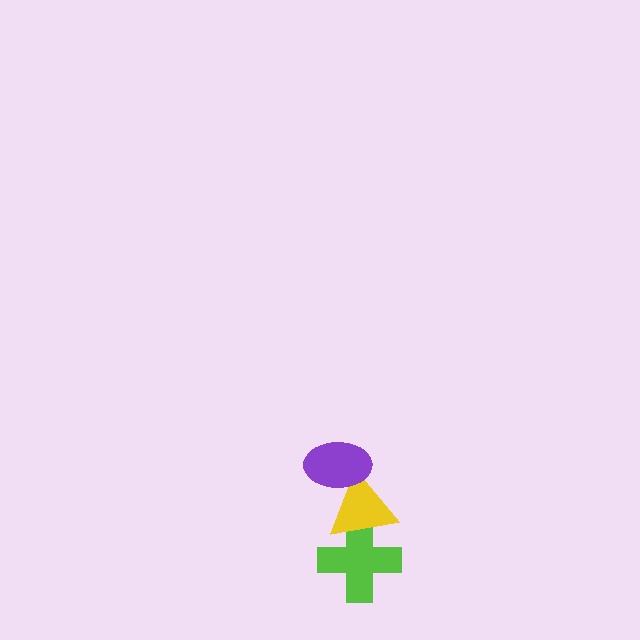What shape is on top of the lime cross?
The yellow triangle is on top of the lime cross.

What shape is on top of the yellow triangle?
The purple ellipse is on top of the yellow triangle.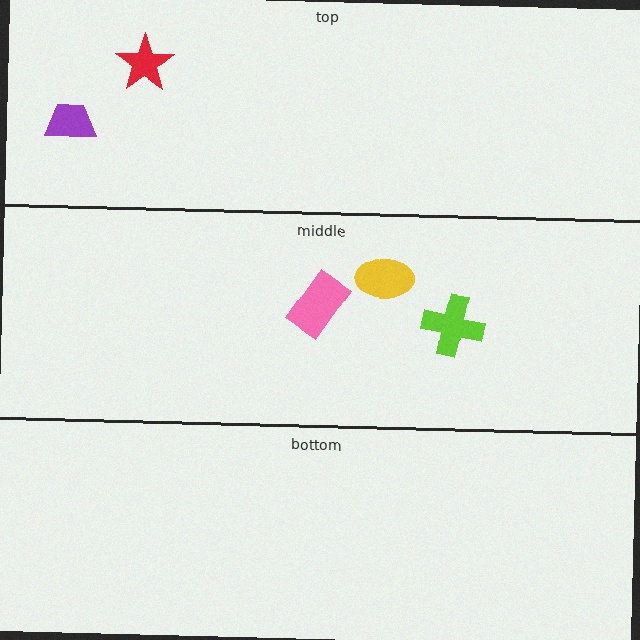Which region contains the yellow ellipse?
The middle region.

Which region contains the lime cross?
The middle region.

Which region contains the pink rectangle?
The middle region.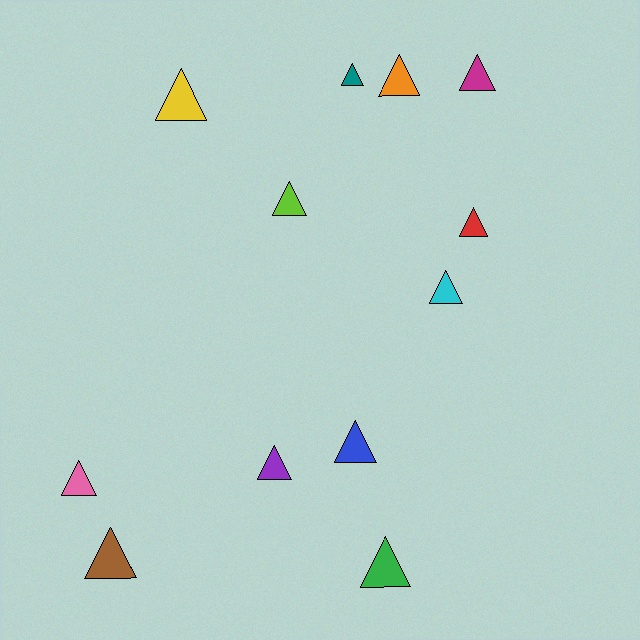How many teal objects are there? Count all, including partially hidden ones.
There is 1 teal object.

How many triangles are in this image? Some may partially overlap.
There are 12 triangles.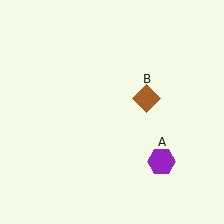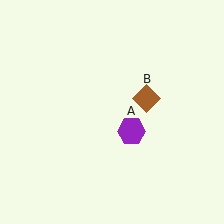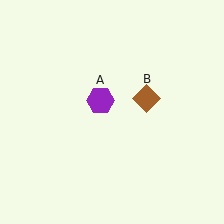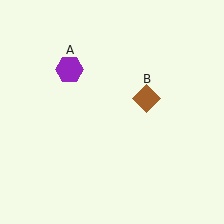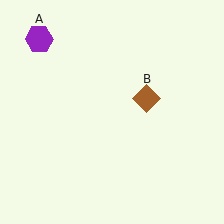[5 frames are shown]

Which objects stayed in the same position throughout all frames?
Brown diamond (object B) remained stationary.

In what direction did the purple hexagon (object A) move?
The purple hexagon (object A) moved up and to the left.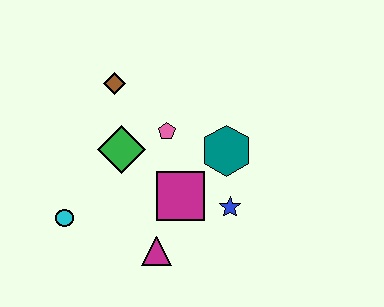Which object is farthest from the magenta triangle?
The brown diamond is farthest from the magenta triangle.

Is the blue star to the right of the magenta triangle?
Yes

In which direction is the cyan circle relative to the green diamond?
The cyan circle is below the green diamond.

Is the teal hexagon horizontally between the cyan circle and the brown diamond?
No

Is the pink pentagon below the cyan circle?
No